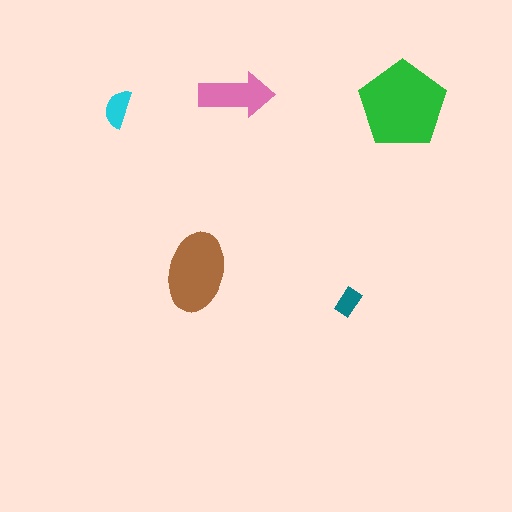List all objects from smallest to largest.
The teal rectangle, the cyan semicircle, the pink arrow, the brown ellipse, the green pentagon.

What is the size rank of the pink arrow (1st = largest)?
3rd.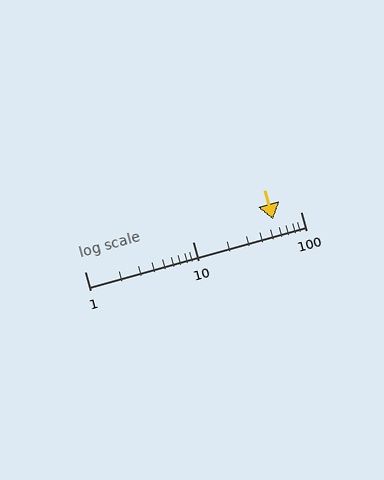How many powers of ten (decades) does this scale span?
The scale spans 2 decades, from 1 to 100.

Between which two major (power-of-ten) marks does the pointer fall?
The pointer is between 10 and 100.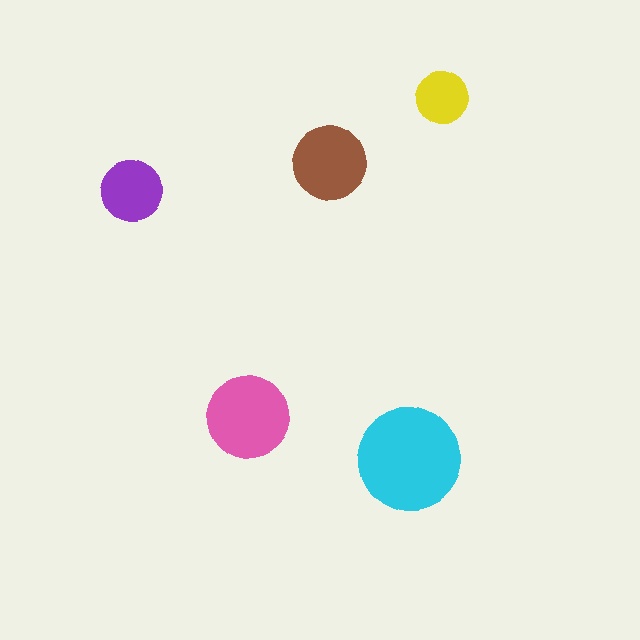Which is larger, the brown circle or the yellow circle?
The brown one.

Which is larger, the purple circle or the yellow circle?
The purple one.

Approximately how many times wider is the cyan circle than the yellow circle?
About 2 times wider.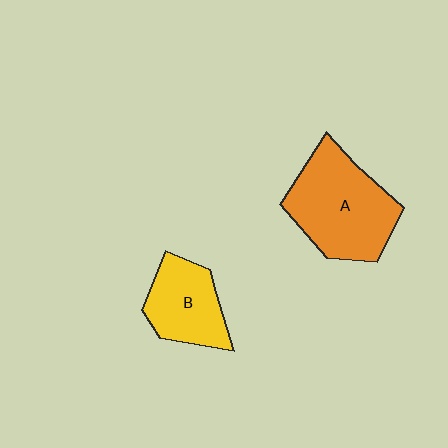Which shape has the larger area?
Shape A (orange).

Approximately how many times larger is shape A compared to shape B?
Approximately 1.6 times.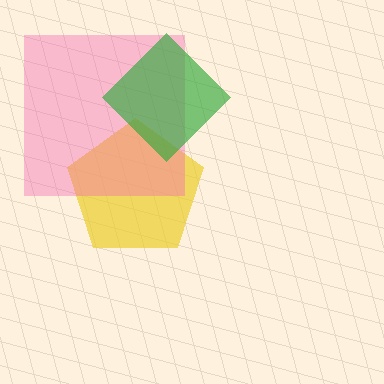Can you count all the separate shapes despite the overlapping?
Yes, there are 3 separate shapes.